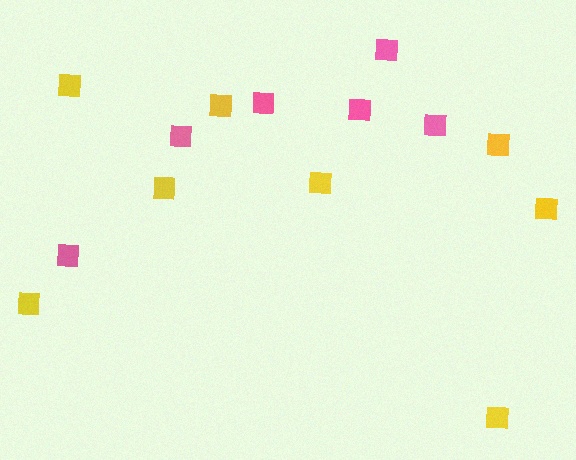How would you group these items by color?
There are 2 groups: one group of pink squares (6) and one group of yellow squares (8).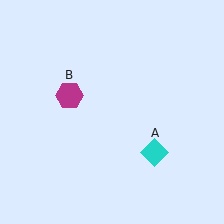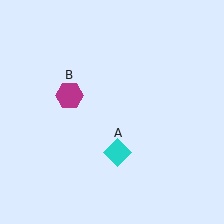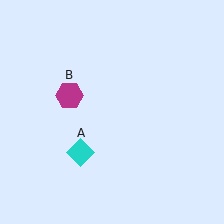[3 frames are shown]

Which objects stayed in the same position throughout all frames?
Magenta hexagon (object B) remained stationary.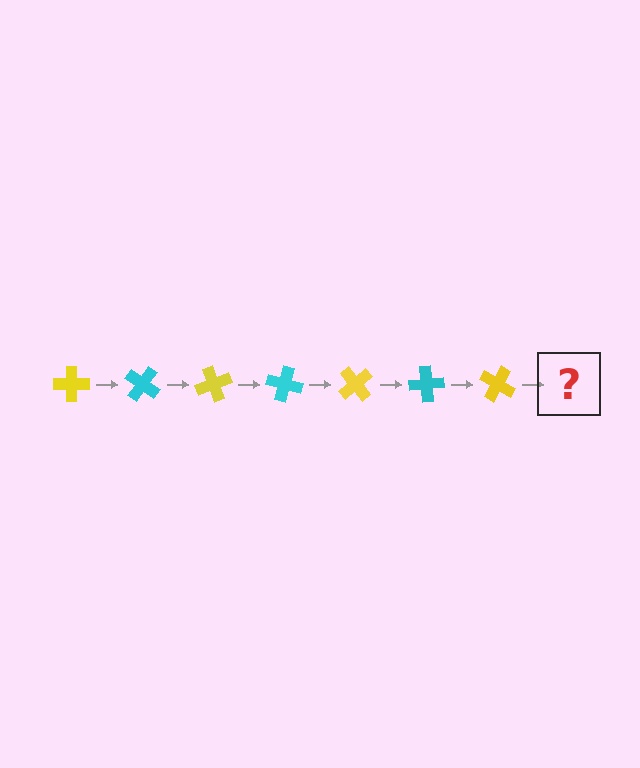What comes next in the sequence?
The next element should be a cyan cross, rotated 245 degrees from the start.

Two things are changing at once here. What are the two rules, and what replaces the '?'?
The two rules are that it rotates 35 degrees each step and the color cycles through yellow and cyan. The '?' should be a cyan cross, rotated 245 degrees from the start.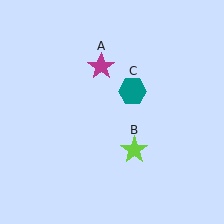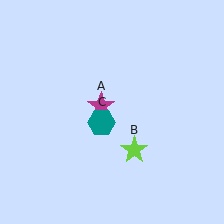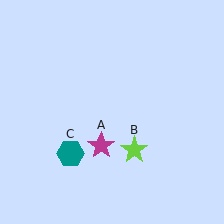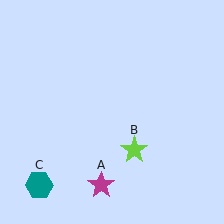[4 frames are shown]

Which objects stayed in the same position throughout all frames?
Lime star (object B) remained stationary.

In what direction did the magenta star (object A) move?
The magenta star (object A) moved down.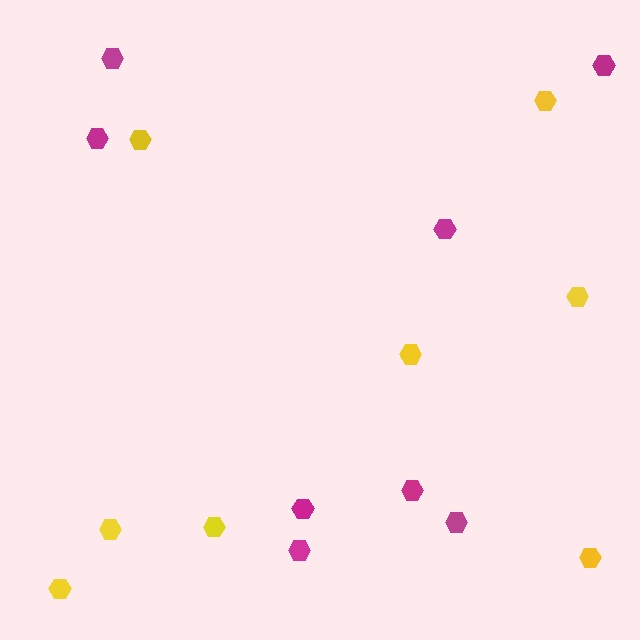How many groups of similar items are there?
There are 2 groups: one group of yellow hexagons (8) and one group of magenta hexagons (8).